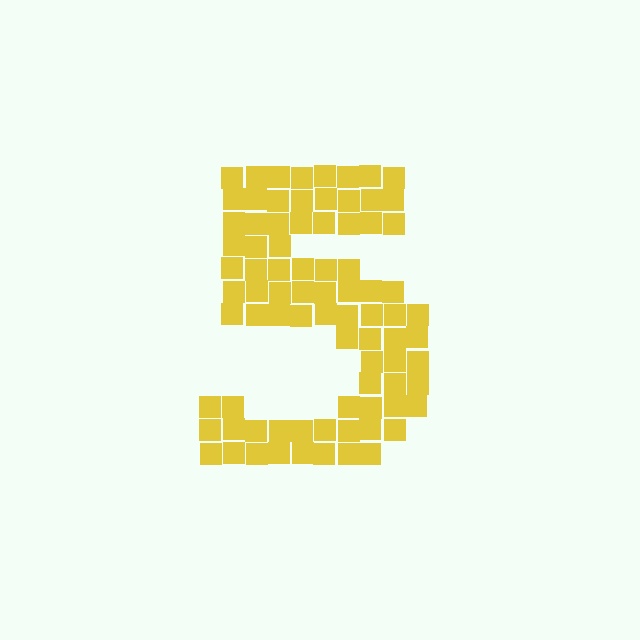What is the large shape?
The large shape is the digit 5.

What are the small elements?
The small elements are squares.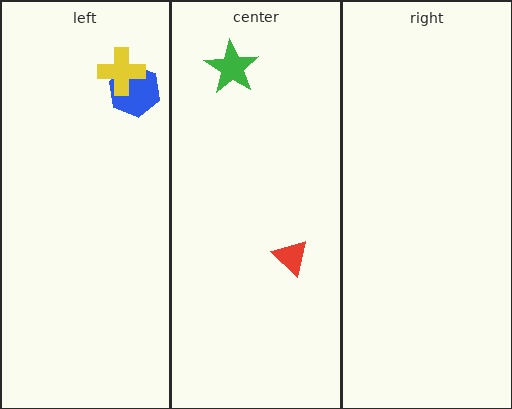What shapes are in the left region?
The blue hexagon, the yellow cross.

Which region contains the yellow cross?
The left region.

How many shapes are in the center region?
2.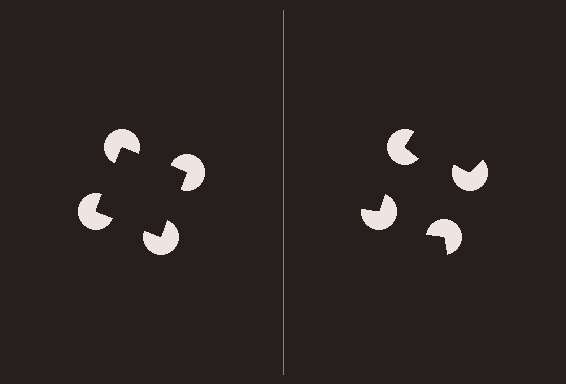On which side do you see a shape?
An illusory square appears on the left side. On the right side the wedge cuts are rotated, so no coherent shape forms.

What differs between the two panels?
The pac-man discs are positioned identically on both sides; only the wedge orientations differ. On the left they align to a square; on the right they are misaligned.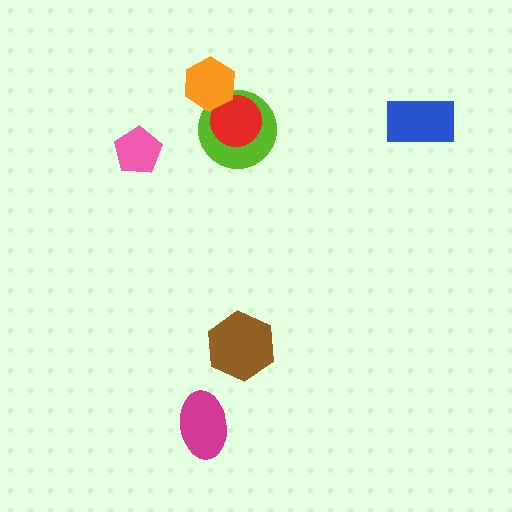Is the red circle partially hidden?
Yes, it is partially covered by another shape.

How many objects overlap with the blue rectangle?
0 objects overlap with the blue rectangle.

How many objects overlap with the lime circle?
2 objects overlap with the lime circle.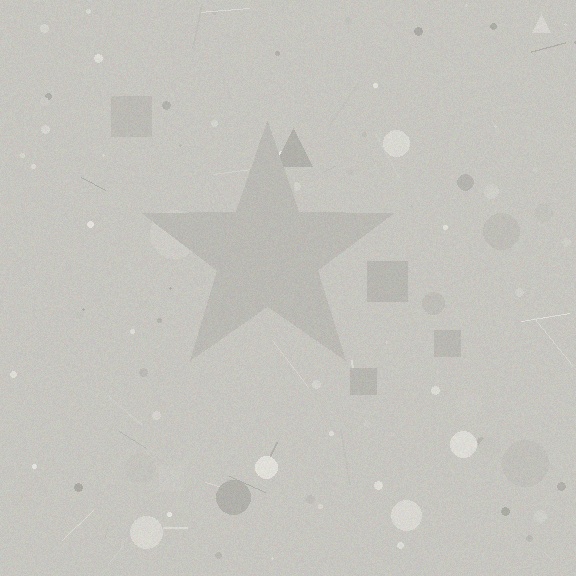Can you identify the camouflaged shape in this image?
The camouflaged shape is a star.